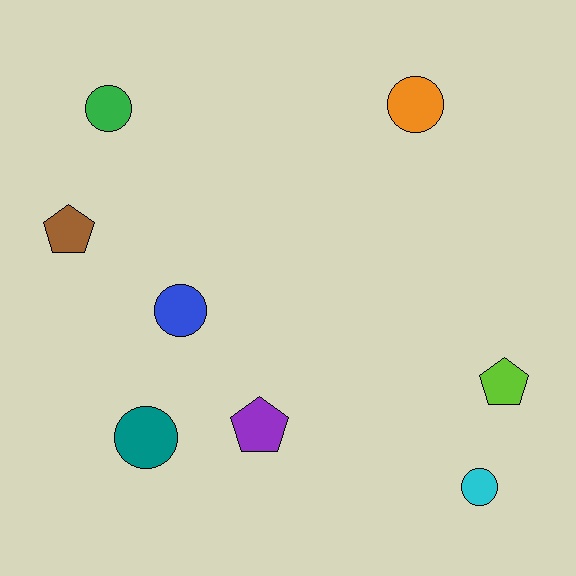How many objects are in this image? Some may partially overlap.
There are 8 objects.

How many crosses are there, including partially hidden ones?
There are no crosses.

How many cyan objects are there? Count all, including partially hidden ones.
There is 1 cyan object.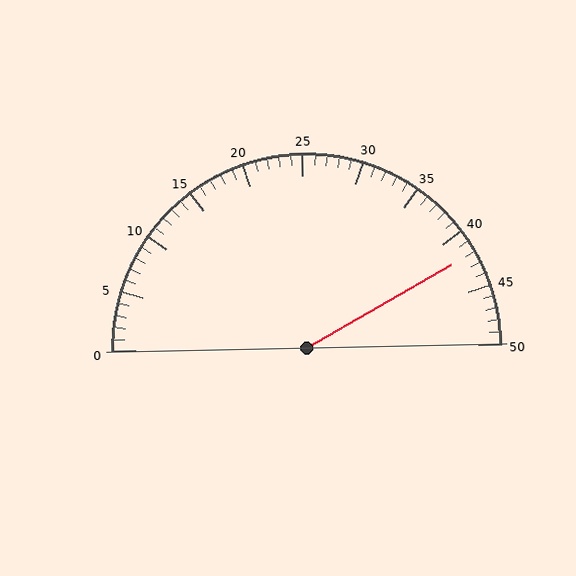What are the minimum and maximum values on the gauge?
The gauge ranges from 0 to 50.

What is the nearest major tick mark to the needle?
The nearest major tick mark is 40.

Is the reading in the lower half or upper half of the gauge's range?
The reading is in the upper half of the range (0 to 50).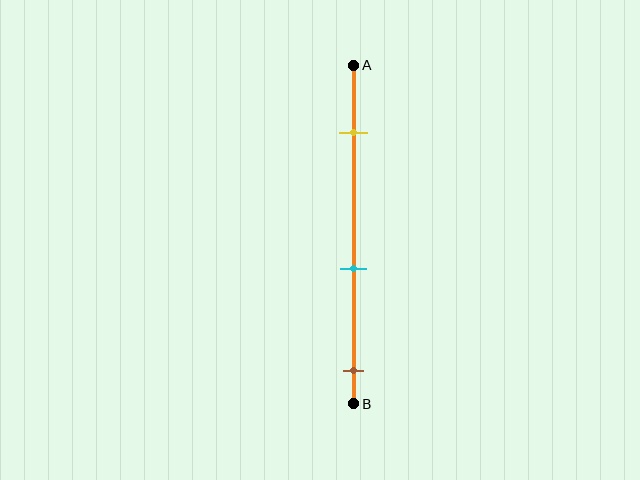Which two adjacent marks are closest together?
The cyan and brown marks are the closest adjacent pair.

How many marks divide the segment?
There are 3 marks dividing the segment.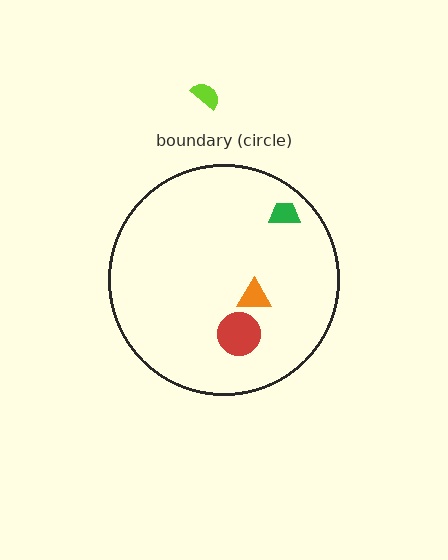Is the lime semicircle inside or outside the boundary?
Outside.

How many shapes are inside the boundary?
3 inside, 1 outside.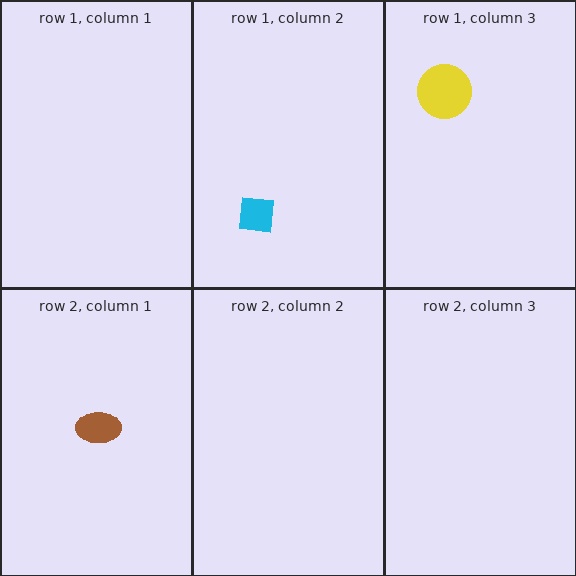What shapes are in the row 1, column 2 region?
The cyan square.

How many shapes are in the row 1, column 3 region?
1.